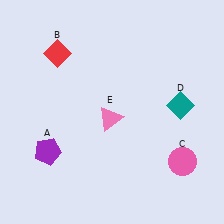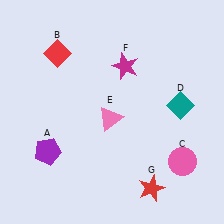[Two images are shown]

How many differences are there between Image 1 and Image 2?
There are 2 differences between the two images.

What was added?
A magenta star (F), a red star (G) were added in Image 2.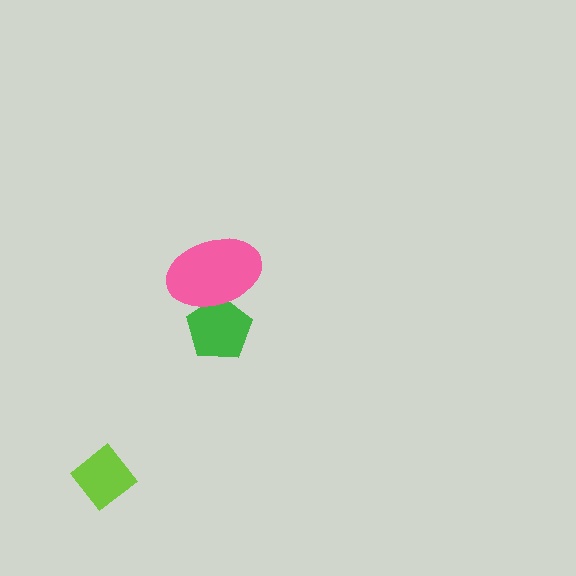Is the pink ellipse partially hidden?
No, no other shape covers it.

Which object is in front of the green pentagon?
The pink ellipse is in front of the green pentagon.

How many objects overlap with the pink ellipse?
1 object overlaps with the pink ellipse.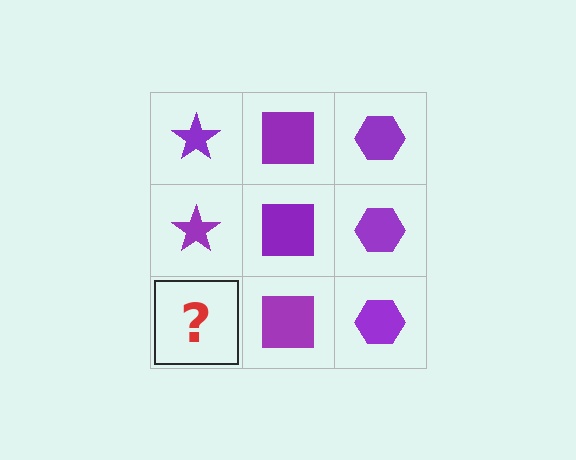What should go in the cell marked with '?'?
The missing cell should contain a purple star.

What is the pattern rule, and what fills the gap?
The rule is that each column has a consistent shape. The gap should be filled with a purple star.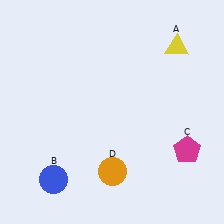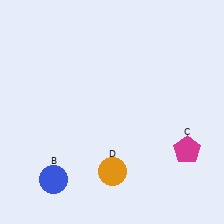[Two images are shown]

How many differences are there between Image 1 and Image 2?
There is 1 difference between the two images.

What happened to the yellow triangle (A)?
The yellow triangle (A) was removed in Image 2. It was in the top-right area of Image 1.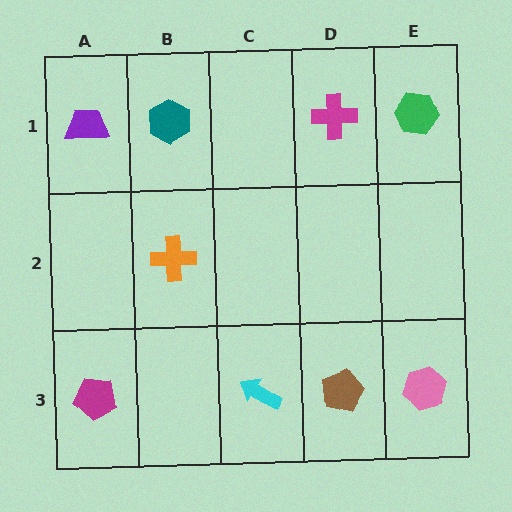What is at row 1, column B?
A teal hexagon.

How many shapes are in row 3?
4 shapes.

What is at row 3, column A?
A magenta pentagon.